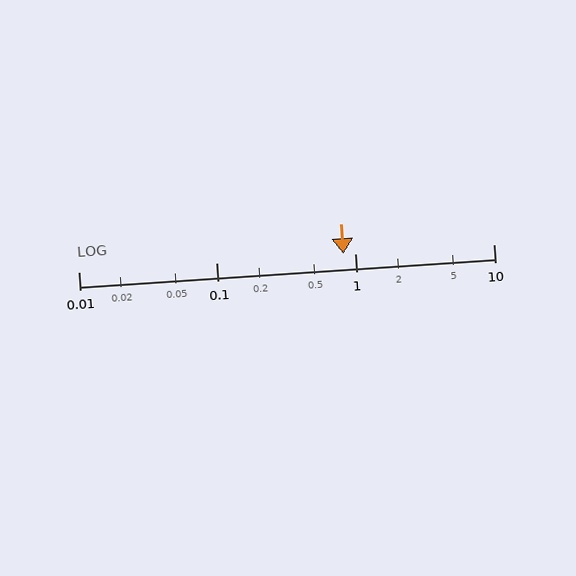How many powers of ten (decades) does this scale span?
The scale spans 3 decades, from 0.01 to 10.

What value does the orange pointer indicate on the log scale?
The pointer indicates approximately 0.82.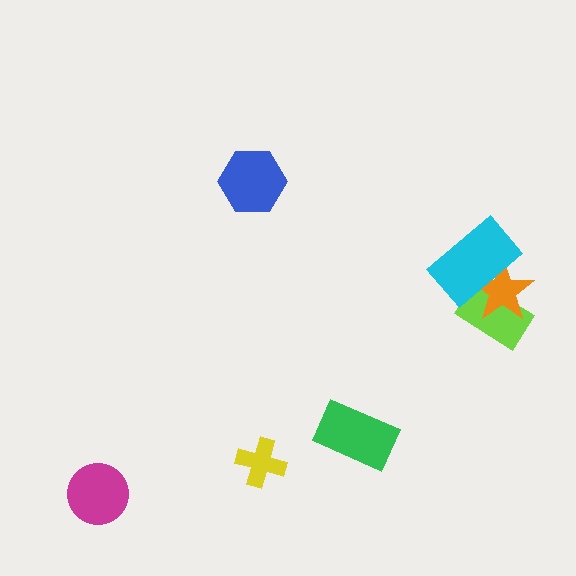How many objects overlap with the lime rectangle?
2 objects overlap with the lime rectangle.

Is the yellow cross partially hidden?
No, no other shape covers it.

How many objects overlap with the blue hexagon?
0 objects overlap with the blue hexagon.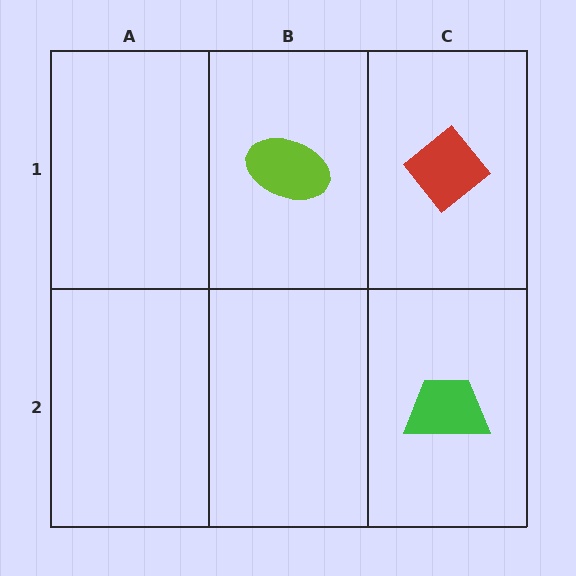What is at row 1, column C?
A red diamond.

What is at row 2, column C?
A green trapezoid.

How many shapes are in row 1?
2 shapes.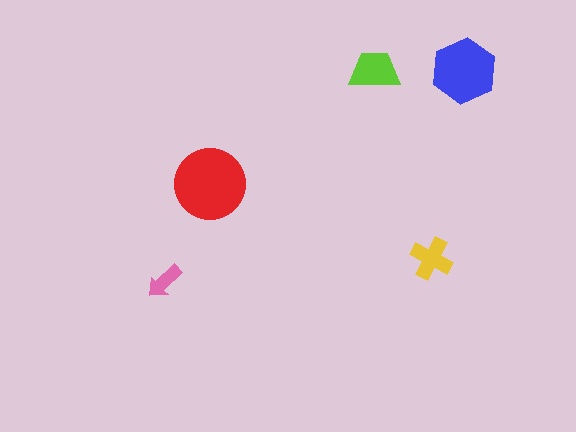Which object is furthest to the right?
The blue hexagon is rightmost.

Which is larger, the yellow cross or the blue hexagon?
The blue hexagon.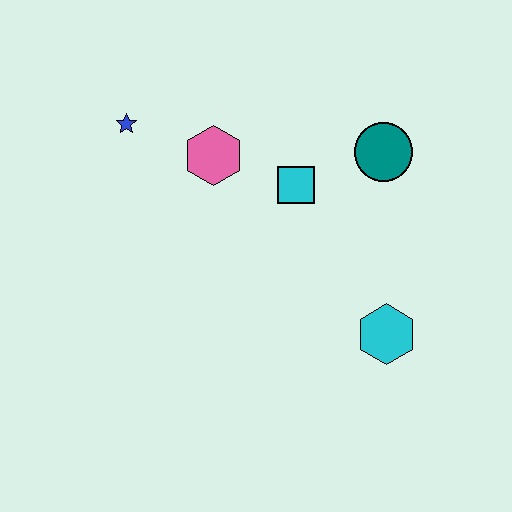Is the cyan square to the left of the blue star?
No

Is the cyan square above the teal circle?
No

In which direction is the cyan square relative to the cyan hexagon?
The cyan square is above the cyan hexagon.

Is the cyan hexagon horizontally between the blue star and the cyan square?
No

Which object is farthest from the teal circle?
The blue star is farthest from the teal circle.